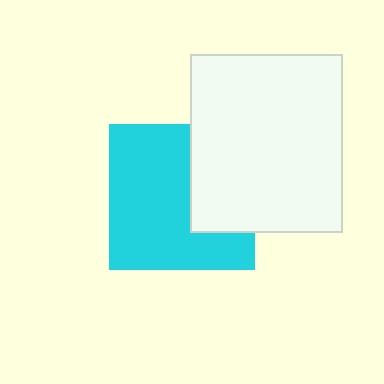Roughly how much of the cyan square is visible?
Most of it is visible (roughly 66%).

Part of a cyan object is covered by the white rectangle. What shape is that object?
It is a square.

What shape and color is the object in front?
The object in front is a white rectangle.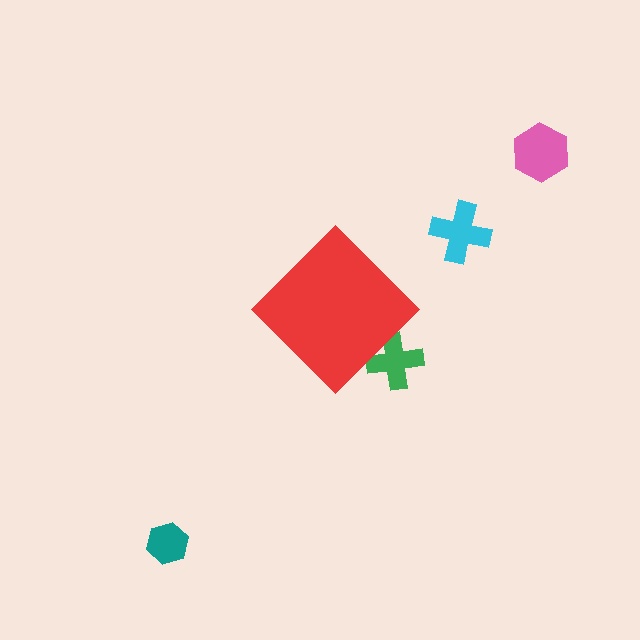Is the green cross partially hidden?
Yes, the green cross is partially hidden behind the red diamond.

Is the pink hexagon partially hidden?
No, the pink hexagon is fully visible.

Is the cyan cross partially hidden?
No, the cyan cross is fully visible.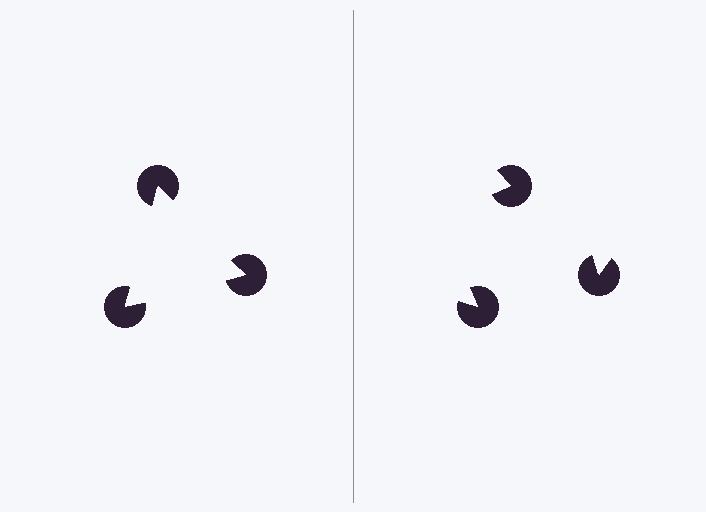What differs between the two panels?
The pac-man discs are positioned identically on both sides; only the wedge orientations differ. On the left they align to a triangle; on the right they are misaligned.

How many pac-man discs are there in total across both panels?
6 — 3 on each side.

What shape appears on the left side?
An illusory triangle.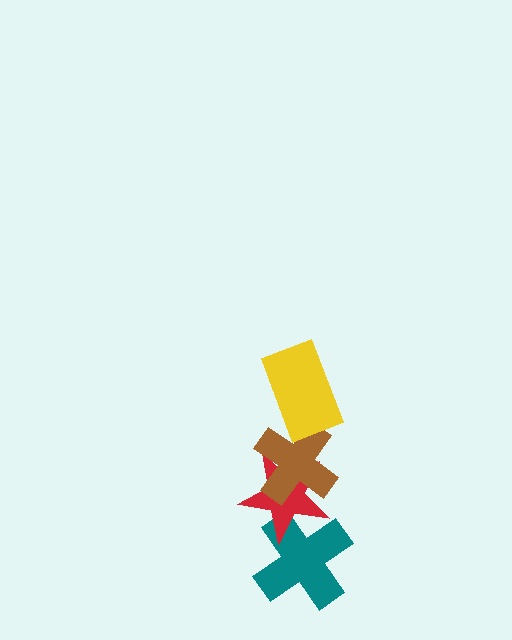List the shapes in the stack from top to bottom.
From top to bottom: the yellow rectangle, the brown cross, the red star, the teal cross.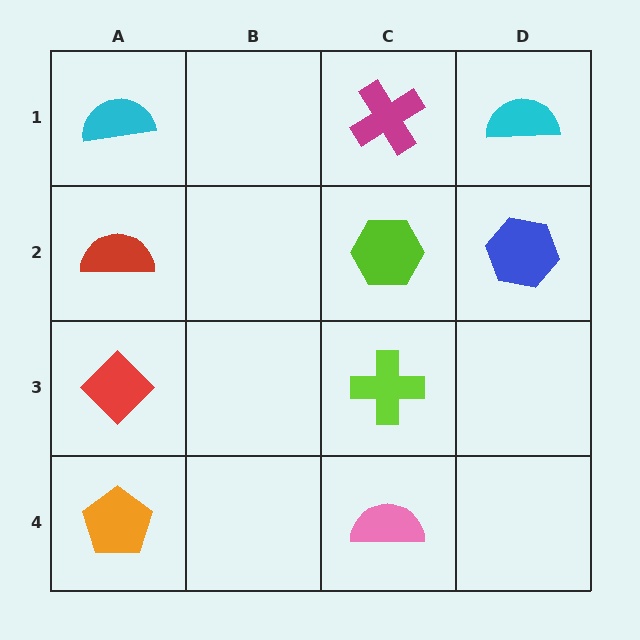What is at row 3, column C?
A lime cross.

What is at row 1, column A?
A cyan semicircle.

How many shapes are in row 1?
3 shapes.